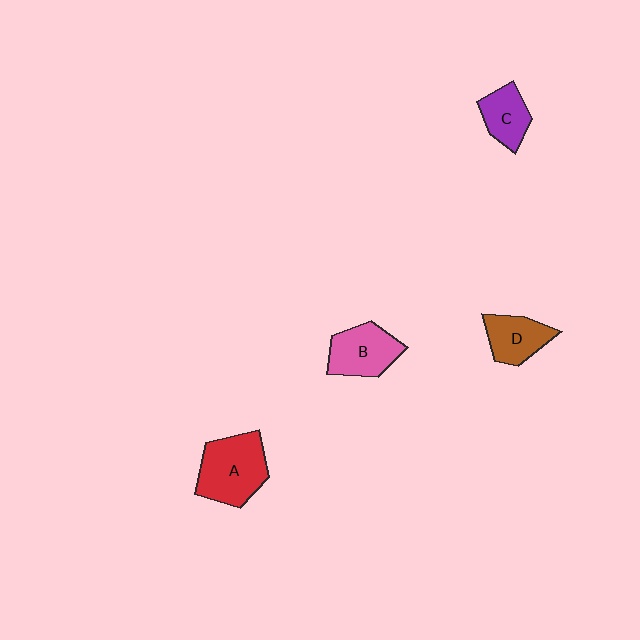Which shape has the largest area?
Shape A (red).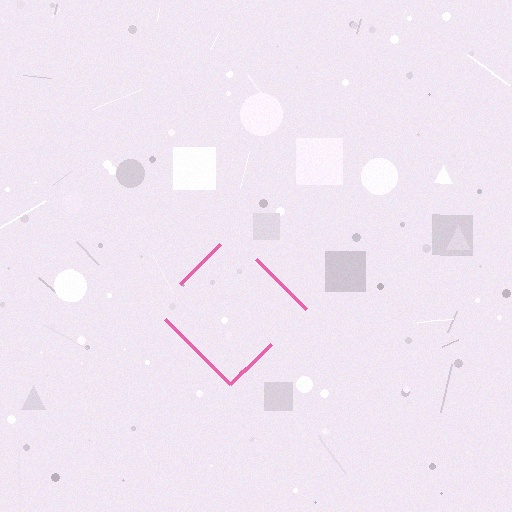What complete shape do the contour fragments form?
The contour fragments form a diamond.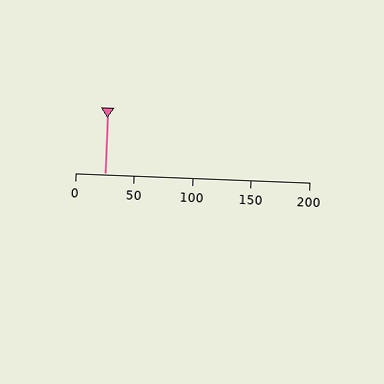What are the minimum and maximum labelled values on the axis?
The axis runs from 0 to 200.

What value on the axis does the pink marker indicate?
The marker indicates approximately 25.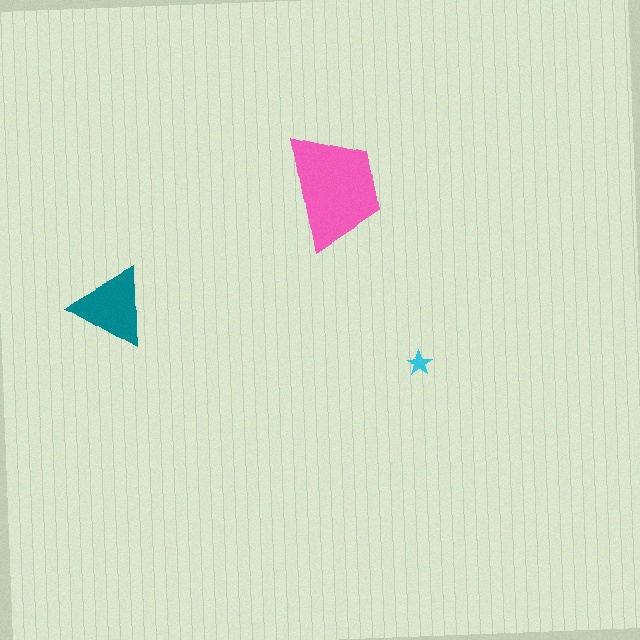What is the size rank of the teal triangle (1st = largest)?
2nd.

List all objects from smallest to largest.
The cyan star, the teal triangle, the pink trapezoid.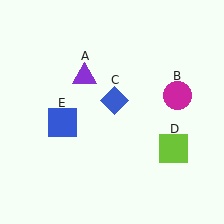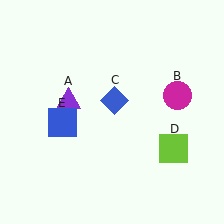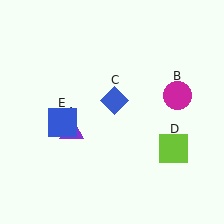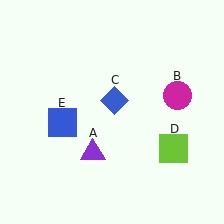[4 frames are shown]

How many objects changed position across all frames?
1 object changed position: purple triangle (object A).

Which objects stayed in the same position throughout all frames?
Magenta circle (object B) and blue diamond (object C) and lime square (object D) and blue square (object E) remained stationary.